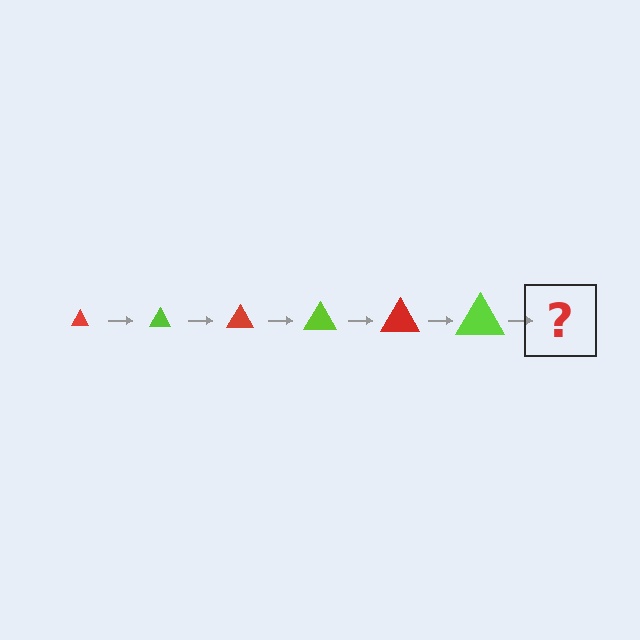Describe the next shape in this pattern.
It should be a red triangle, larger than the previous one.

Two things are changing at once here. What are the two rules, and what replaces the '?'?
The two rules are that the triangle grows larger each step and the color cycles through red and lime. The '?' should be a red triangle, larger than the previous one.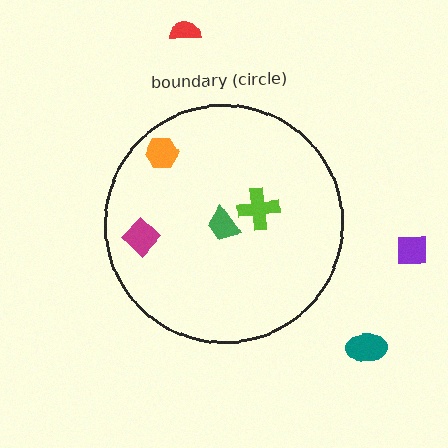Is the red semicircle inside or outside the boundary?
Outside.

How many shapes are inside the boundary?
4 inside, 3 outside.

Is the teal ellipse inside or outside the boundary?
Outside.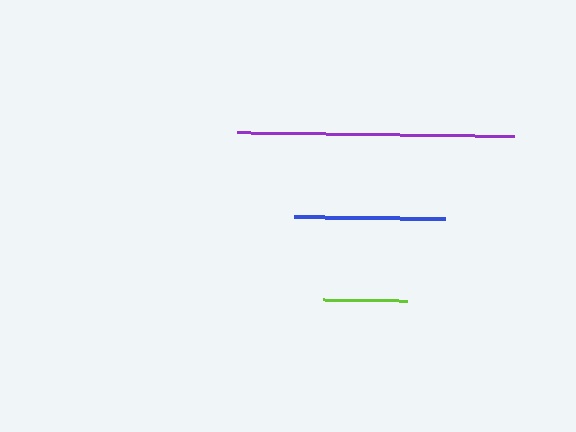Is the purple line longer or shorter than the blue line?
The purple line is longer than the blue line.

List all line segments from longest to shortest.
From longest to shortest: purple, blue, lime.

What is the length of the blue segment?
The blue segment is approximately 151 pixels long.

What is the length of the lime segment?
The lime segment is approximately 84 pixels long.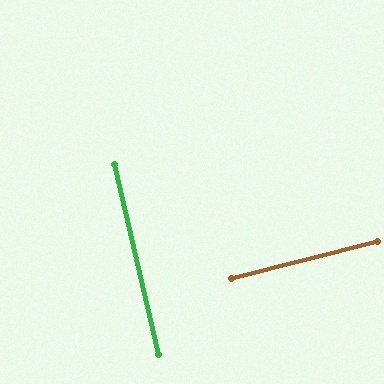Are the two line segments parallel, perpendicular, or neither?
Perpendicular — they meet at approximately 89°.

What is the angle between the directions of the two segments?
Approximately 89 degrees.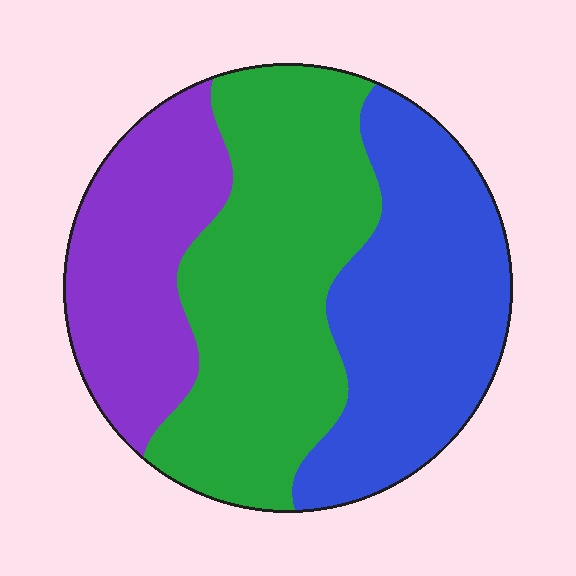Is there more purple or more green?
Green.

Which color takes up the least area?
Purple, at roughly 25%.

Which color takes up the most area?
Green, at roughly 40%.